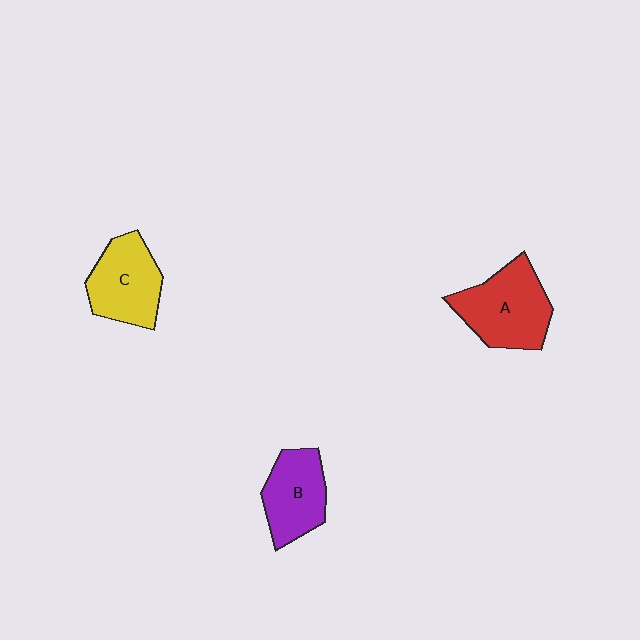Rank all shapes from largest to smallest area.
From largest to smallest: A (red), C (yellow), B (purple).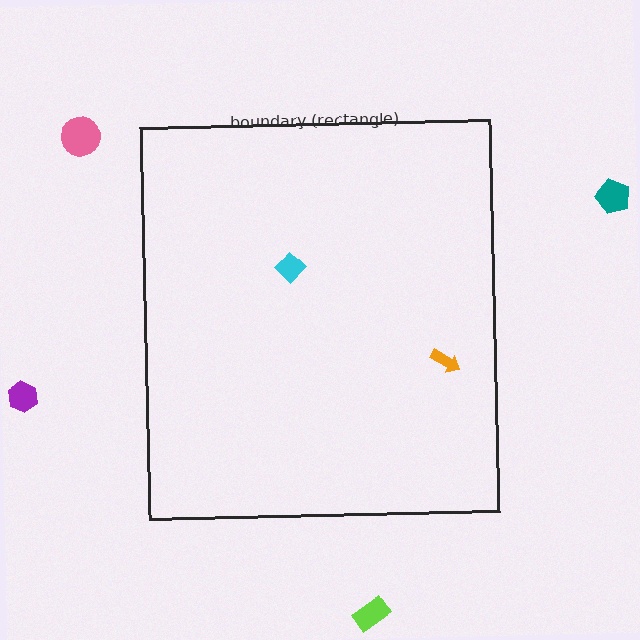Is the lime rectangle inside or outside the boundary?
Outside.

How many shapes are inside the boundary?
2 inside, 4 outside.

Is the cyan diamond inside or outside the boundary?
Inside.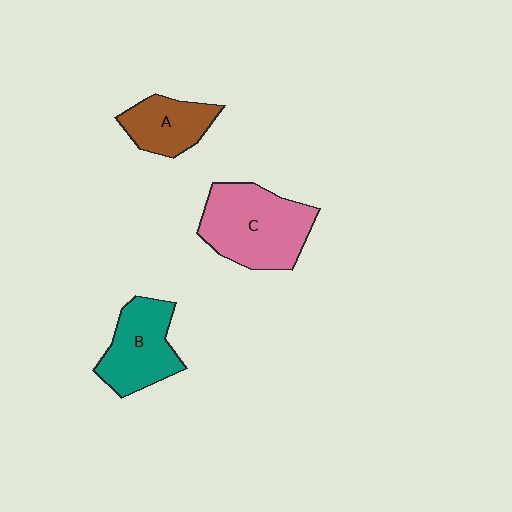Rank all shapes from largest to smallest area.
From largest to smallest: C (pink), B (teal), A (brown).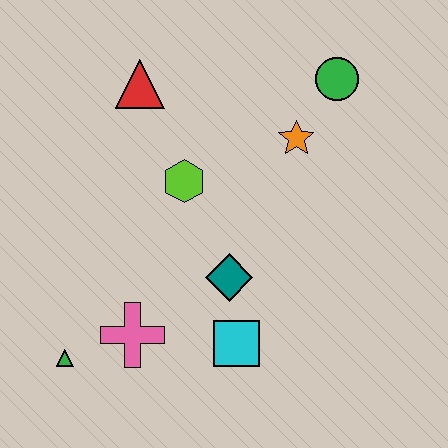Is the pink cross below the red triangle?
Yes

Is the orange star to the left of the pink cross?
No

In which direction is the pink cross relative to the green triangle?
The pink cross is to the right of the green triangle.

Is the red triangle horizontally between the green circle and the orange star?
No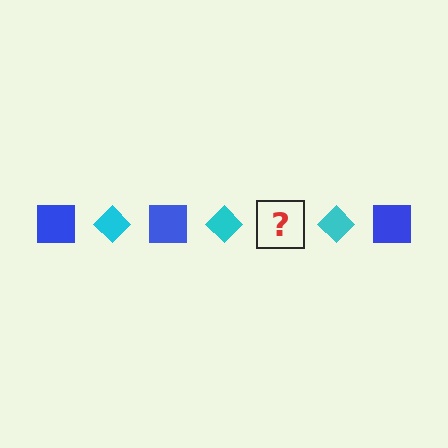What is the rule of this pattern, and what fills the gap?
The rule is that the pattern alternates between blue square and cyan diamond. The gap should be filled with a blue square.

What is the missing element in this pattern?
The missing element is a blue square.